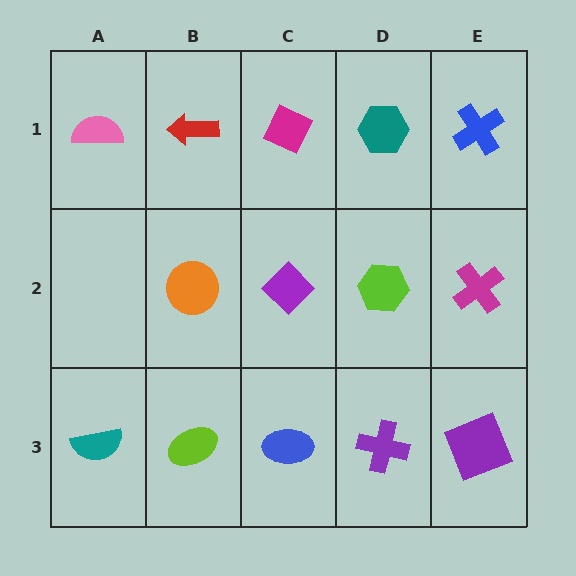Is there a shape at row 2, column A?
No, that cell is empty.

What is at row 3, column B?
A lime ellipse.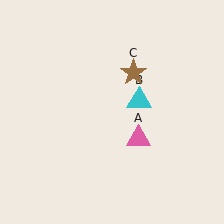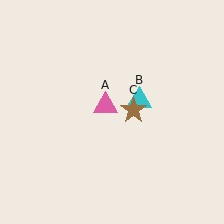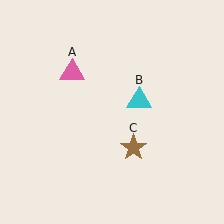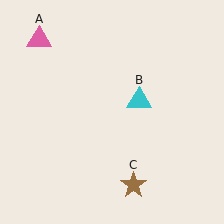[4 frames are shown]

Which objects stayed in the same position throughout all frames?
Cyan triangle (object B) remained stationary.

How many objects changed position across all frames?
2 objects changed position: pink triangle (object A), brown star (object C).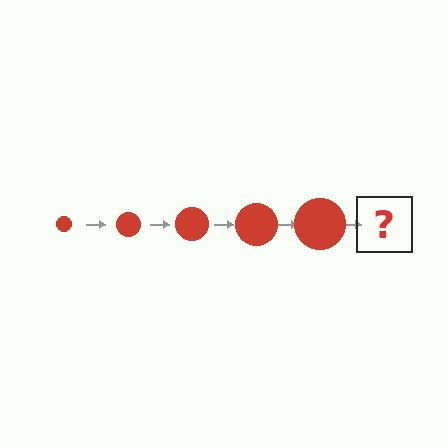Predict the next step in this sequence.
The next step is a red circle, larger than the previous one.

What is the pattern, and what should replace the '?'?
The pattern is that the circle gets progressively larger each step. The '?' should be a red circle, larger than the previous one.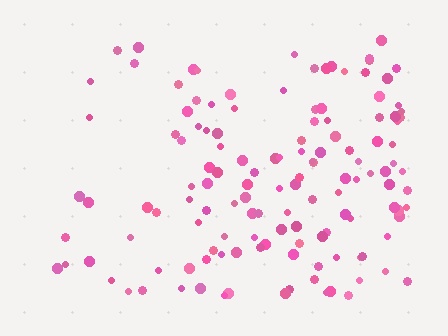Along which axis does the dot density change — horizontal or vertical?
Horizontal.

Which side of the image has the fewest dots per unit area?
The left.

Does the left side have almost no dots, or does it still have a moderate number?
Still a moderate number, just noticeably fewer than the right.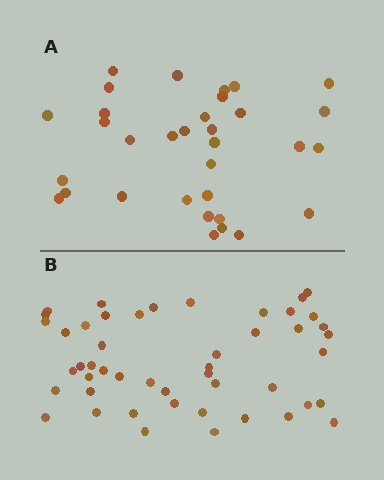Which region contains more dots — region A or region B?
Region B (the bottom region) has more dots.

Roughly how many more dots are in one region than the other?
Region B has approximately 15 more dots than region A.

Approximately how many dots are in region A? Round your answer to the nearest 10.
About 30 dots. (The exact count is 33, which rounds to 30.)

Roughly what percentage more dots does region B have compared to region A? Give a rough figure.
About 45% more.